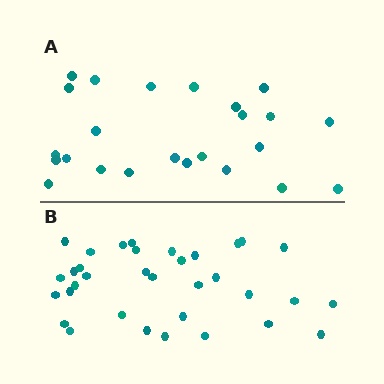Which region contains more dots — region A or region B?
Region B (the bottom region) has more dots.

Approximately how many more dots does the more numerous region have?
Region B has roughly 10 or so more dots than region A.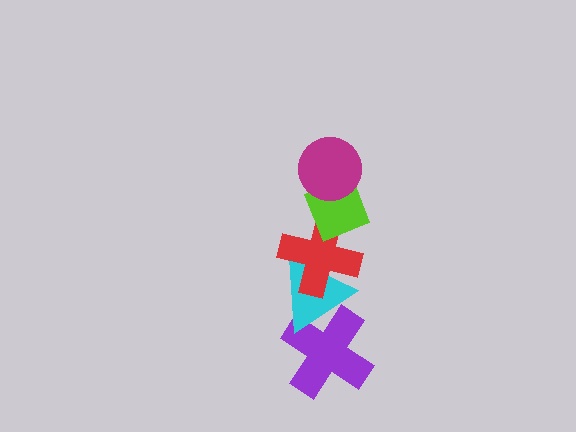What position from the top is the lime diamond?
The lime diamond is 2nd from the top.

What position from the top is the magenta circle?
The magenta circle is 1st from the top.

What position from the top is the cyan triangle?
The cyan triangle is 4th from the top.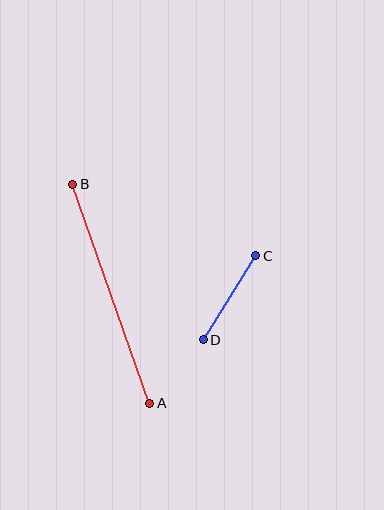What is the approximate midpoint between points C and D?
The midpoint is at approximately (230, 298) pixels.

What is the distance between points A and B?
The distance is approximately 232 pixels.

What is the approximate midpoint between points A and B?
The midpoint is at approximately (111, 294) pixels.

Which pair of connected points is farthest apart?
Points A and B are farthest apart.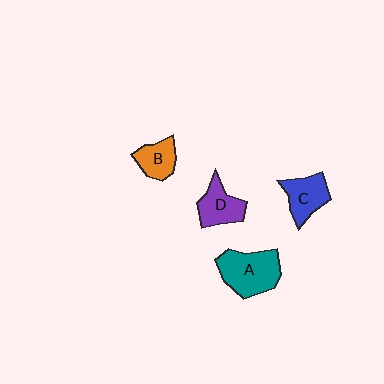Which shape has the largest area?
Shape A (teal).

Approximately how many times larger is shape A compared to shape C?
Approximately 1.4 times.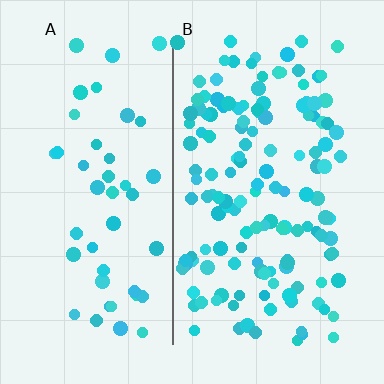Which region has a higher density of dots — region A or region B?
B (the right).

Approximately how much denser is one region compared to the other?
Approximately 3.0× — region B over region A.